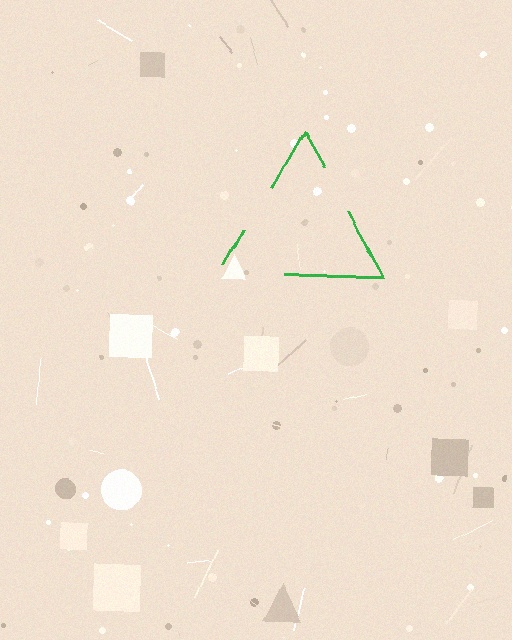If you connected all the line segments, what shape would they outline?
They would outline a triangle.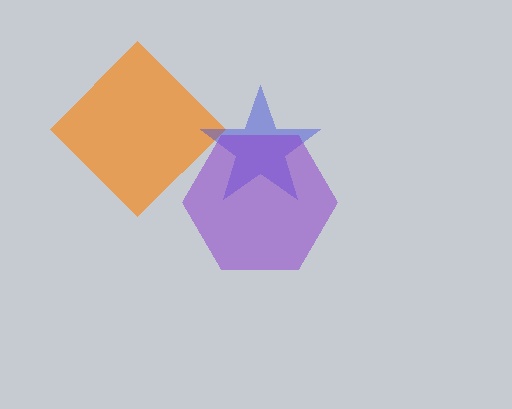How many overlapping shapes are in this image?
There are 3 overlapping shapes in the image.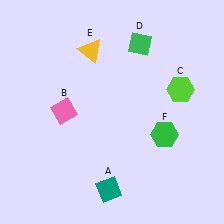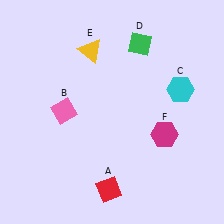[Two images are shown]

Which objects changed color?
A changed from teal to red. C changed from lime to cyan. F changed from green to magenta.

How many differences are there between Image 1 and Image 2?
There are 3 differences between the two images.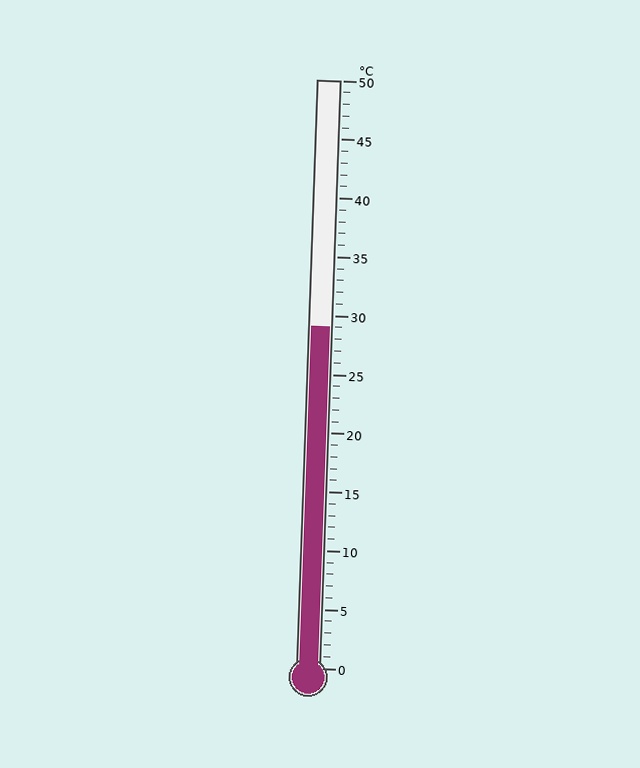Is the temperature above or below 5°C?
The temperature is above 5°C.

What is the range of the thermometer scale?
The thermometer scale ranges from 0°C to 50°C.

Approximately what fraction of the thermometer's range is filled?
The thermometer is filled to approximately 60% of its range.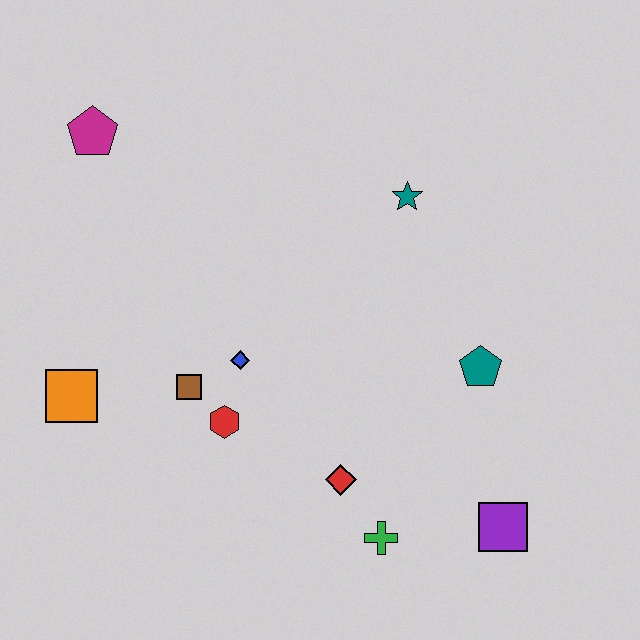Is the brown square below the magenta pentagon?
Yes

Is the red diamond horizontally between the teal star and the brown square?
Yes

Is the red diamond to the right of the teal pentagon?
No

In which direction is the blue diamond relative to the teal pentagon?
The blue diamond is to the left of the teal pentagon.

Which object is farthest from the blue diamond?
The purple square is farthest from the blue diamond.